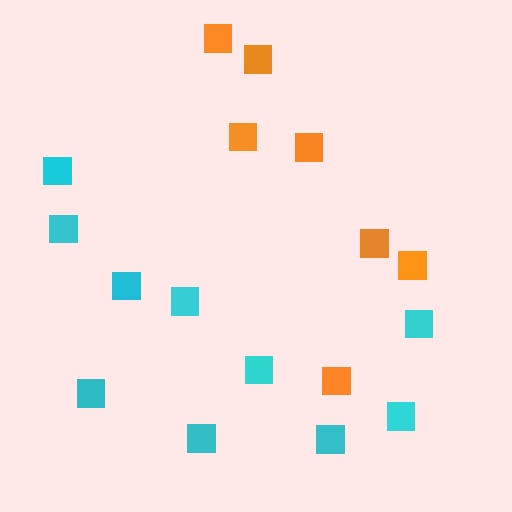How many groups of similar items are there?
There are 2 groups: one group of orange squares (7) and one group of cyan squares (10).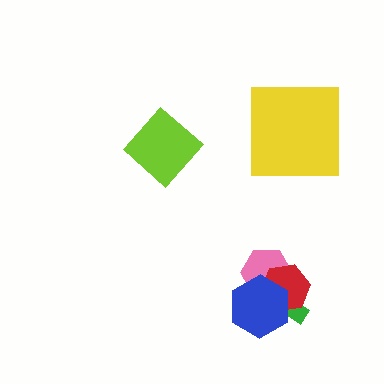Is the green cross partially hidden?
Yes, it is partially covered by another shape.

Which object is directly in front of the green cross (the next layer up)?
The red hexagon is directly in front of the green cross.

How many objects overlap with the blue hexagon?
3 objects overlap with the blue hexagon.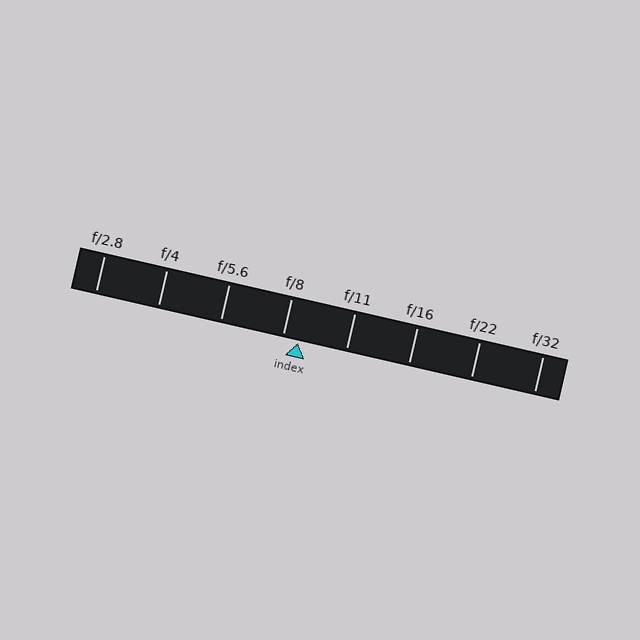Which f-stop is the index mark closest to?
The index mark is closest to f/8.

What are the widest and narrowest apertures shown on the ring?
The widest aperture shown is f/2.8 and the narrowest is f/32.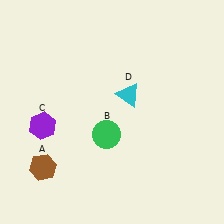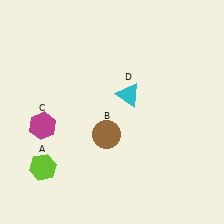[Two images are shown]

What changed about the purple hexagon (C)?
In Image 1, C is purple. In Image 2, it changed to magenta.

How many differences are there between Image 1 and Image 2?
There are 3 differences between the two images.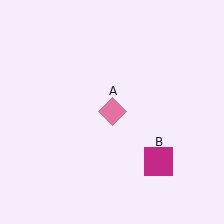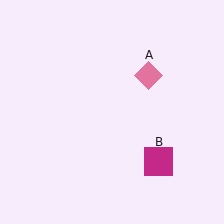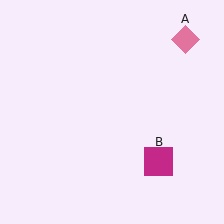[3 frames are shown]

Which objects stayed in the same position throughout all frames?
Magenta square (object B) remained stationary.